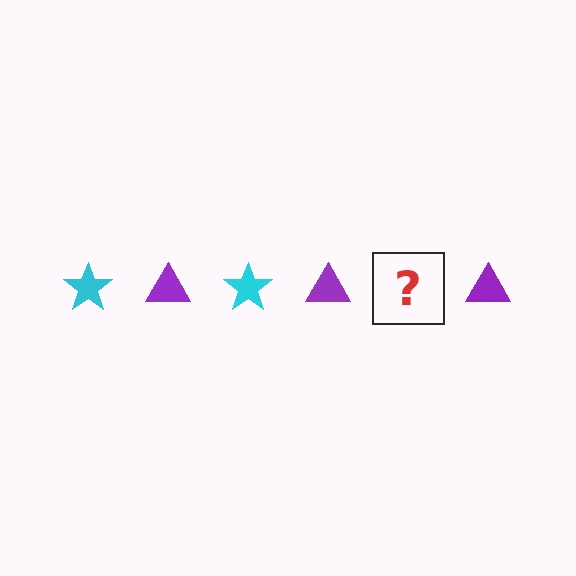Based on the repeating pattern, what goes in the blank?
The blank should be a cyan star.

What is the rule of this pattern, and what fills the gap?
The rule is that the pattern alternates between cyan star and purple triangle. The gap should be filled with a cyan star.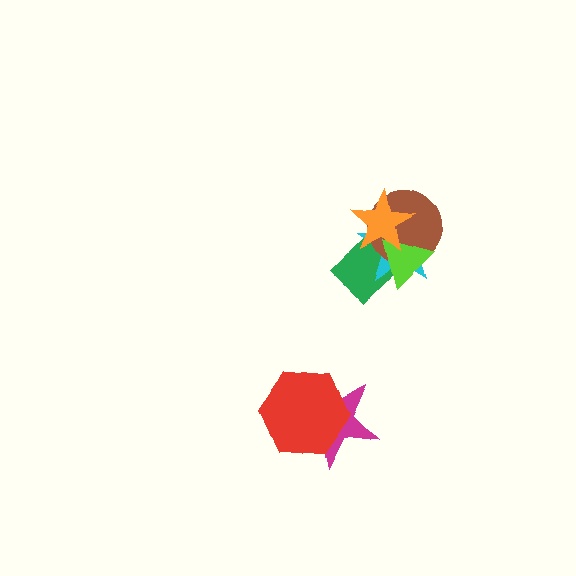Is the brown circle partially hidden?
Yes, it is partially covered by another shape.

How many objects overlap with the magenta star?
1 object overlaps with the magenta star.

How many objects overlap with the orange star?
4 objects overlap with the orange star.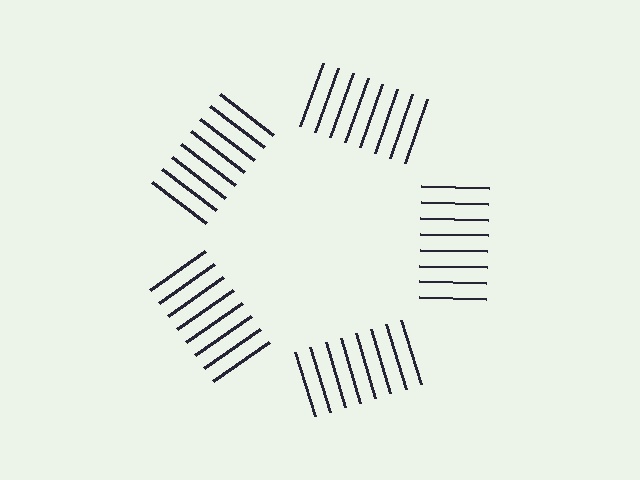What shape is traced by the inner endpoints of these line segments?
An illusory pentagon — the line segments terminate on its edges but no continuous stroke is drawn.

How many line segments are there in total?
40 — 8 along each of the 5 edges.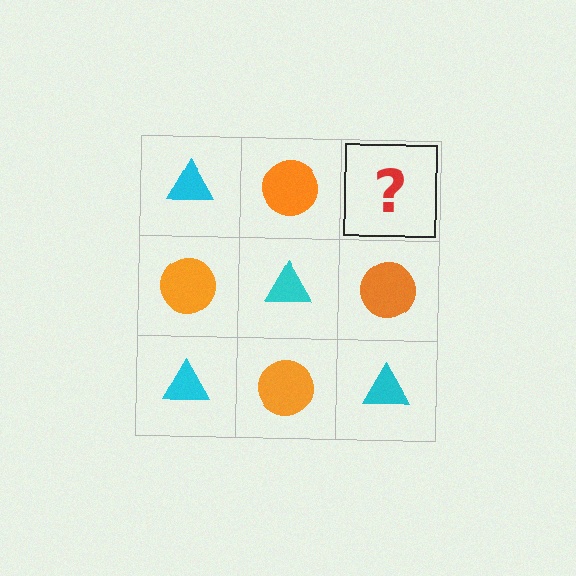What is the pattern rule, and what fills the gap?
The rule is that it alternates cyan triangle and orange circle in a checkerboard pattern. The gap should be filled with a cyan triangle.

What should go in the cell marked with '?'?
The missing cell should contain a cyan triangle.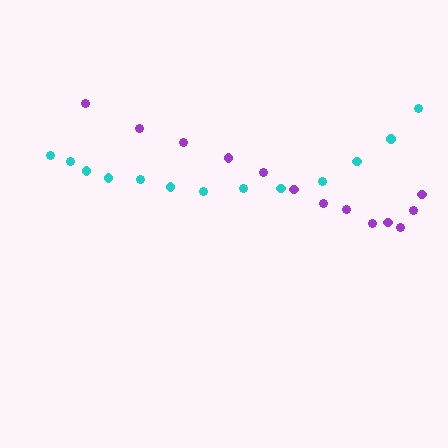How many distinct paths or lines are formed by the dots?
There are 2 distinct paths.